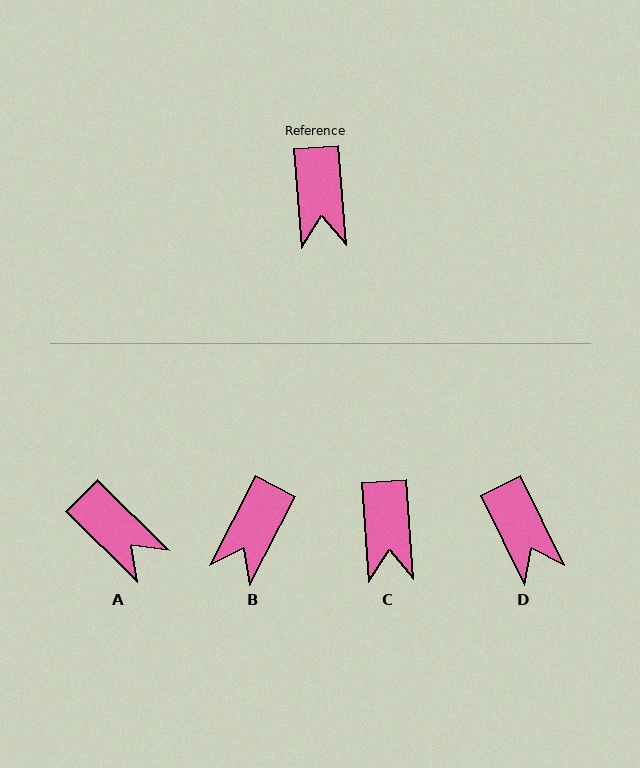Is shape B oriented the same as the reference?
No, it is off by about 32 degrees.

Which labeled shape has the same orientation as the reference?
C.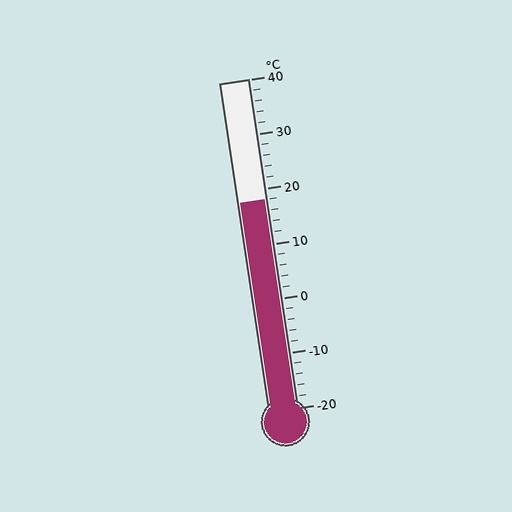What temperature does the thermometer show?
The thermometer shows approximately 18°C.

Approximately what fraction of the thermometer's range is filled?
The thermometer is filled to approximately 65% of its range.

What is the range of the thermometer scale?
The thermometer scale ranges from -20°C to 40°C.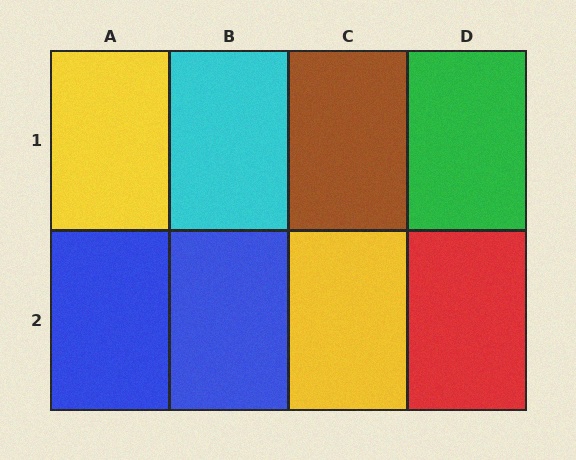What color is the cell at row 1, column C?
Brown.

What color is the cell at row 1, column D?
Green.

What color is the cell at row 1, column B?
Cyan.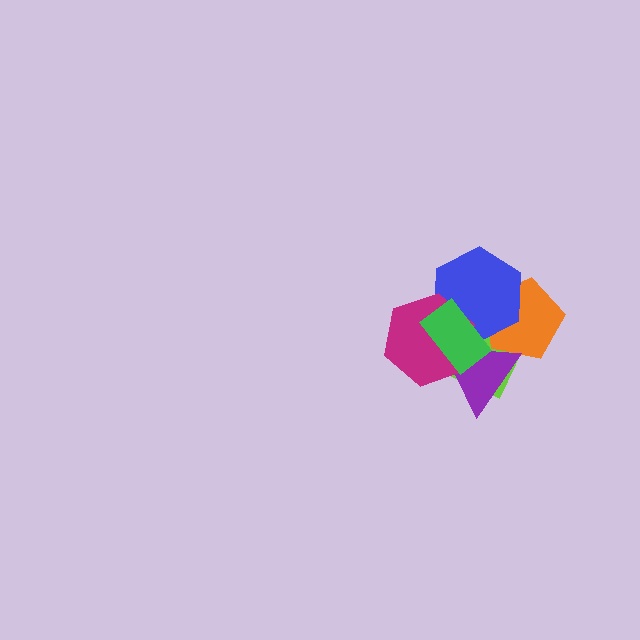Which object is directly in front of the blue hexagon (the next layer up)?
The purple triangle is directly in front of the blue hexagon.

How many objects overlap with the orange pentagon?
3 objects overlap with the orange pentagon.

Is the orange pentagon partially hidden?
Yes, it is partially covered by another shape.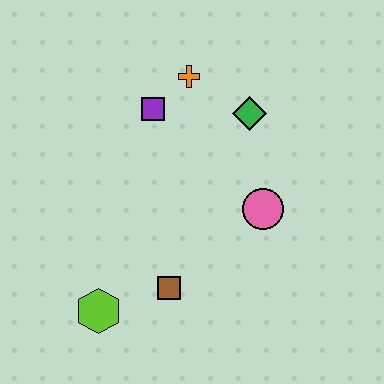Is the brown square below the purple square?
Yes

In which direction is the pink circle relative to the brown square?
The pink circle is to the right of the brown square.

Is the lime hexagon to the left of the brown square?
Yes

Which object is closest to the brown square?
The lime hexagon is closest to the brown square.